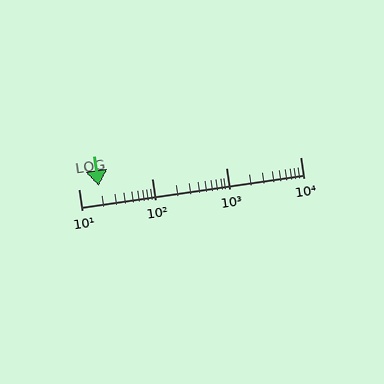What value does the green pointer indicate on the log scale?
The pointer indicates approximately 19.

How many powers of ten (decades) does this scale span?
The scale spans 3 decades, from 10 to 10000.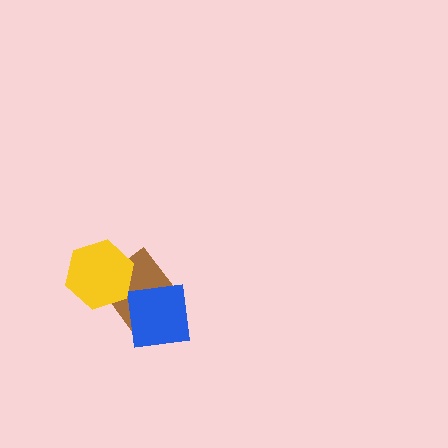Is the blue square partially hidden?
No, no other shape covers it.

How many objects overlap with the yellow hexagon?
1 object overlaps with the yellow hexagon.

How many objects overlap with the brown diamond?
2 objects overlap with the brown diamond.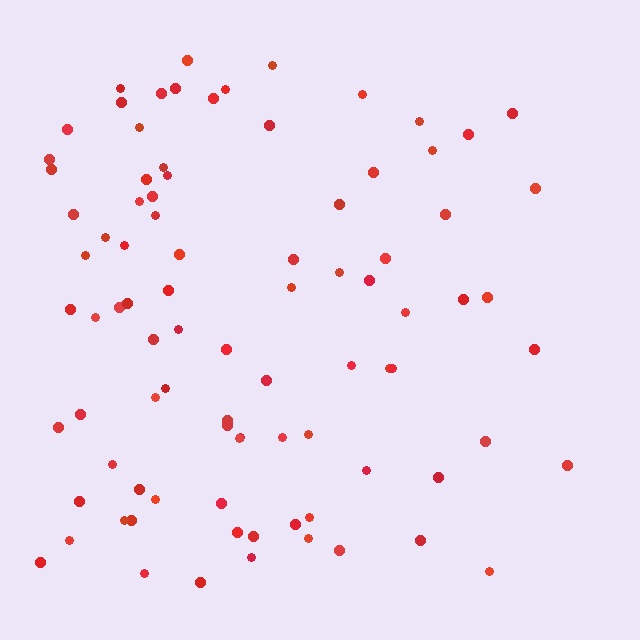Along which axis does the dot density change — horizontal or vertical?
Horizontal.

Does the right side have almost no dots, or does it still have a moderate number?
Still a moderate number, just noticeably fewer than the left.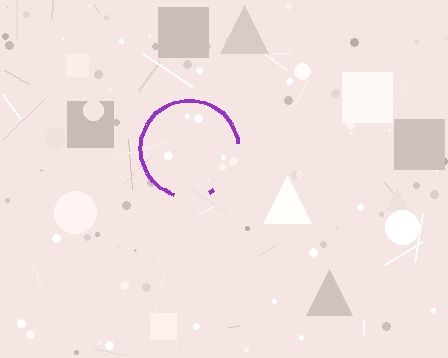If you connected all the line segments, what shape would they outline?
They would outline a circle.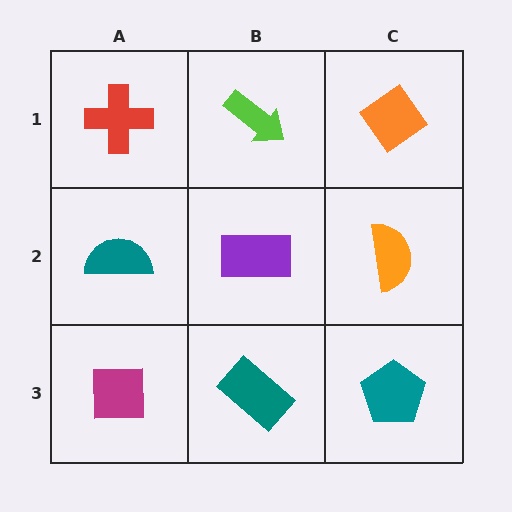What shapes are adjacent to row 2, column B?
A lime arrow (row 1, column B), a teal rectangle (row 3, column B), a teal semicircle (row 2, column A), an orange semicircle (row 2, column C).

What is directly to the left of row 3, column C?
A teal rectangle.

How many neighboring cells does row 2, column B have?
4.